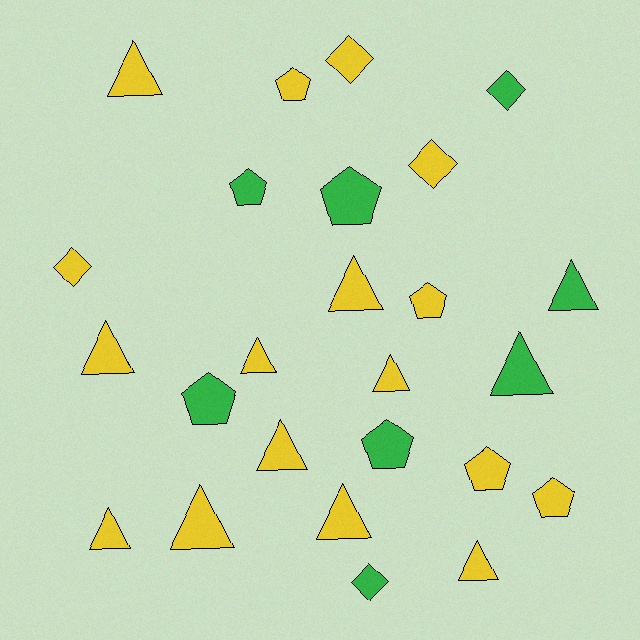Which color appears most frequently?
Yellow, with 17 objects.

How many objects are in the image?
There are 25 objects.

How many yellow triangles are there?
There are 10 yellow triangles.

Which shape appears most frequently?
Triangle, with 12 objects.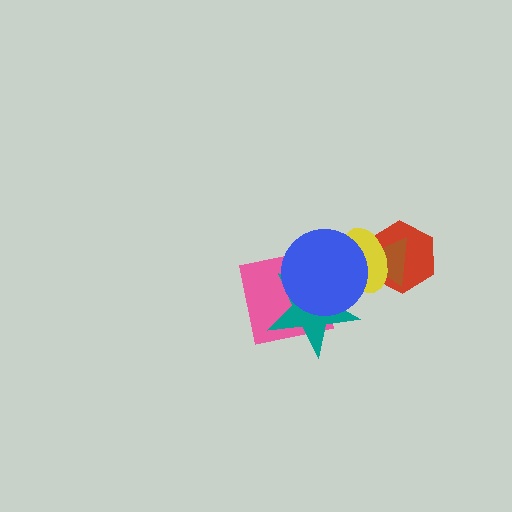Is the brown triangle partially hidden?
Yes, it is partially covered by another shape.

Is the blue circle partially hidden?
No, no other shape covers it.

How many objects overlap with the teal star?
3 objects overlap with the teal star.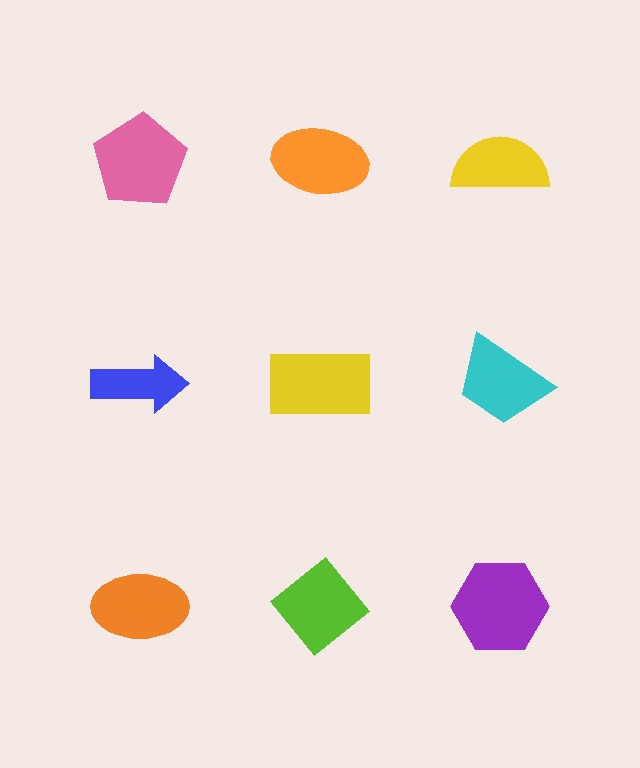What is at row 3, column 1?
An orange ellipse.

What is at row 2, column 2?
A yellow rectangle.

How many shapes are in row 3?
3 shapes.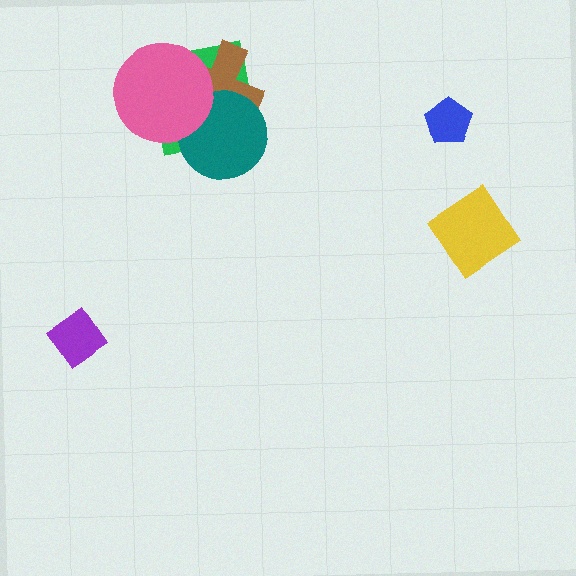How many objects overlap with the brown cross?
3 objects overlap with the brown cross.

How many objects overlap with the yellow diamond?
0 objects overlap with the yellow diamond.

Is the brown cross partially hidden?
Yes, it is partially covered by another shape.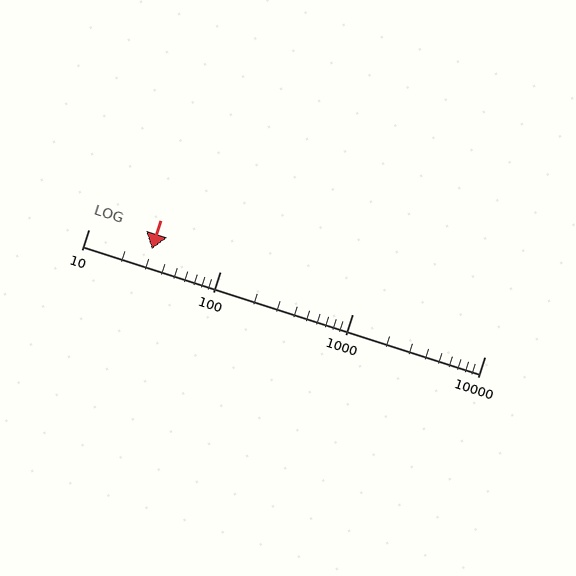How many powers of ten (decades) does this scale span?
The scale spans 3 decades, from 10 to 10000.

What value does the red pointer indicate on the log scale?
The pointer indicates approximately 30.